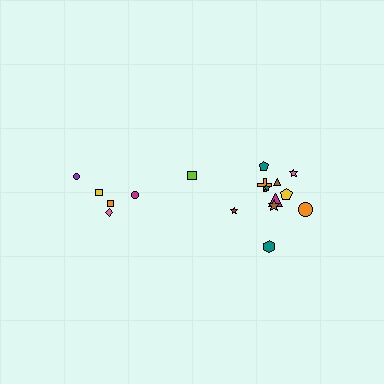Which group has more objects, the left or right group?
The right group.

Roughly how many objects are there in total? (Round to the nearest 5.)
Roughly 15 objects in total.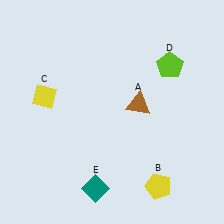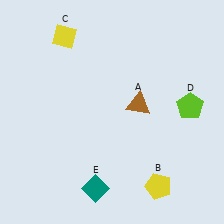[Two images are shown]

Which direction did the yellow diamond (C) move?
The yellow diamond (C) moved up.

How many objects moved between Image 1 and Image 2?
2 objects moved between the two images.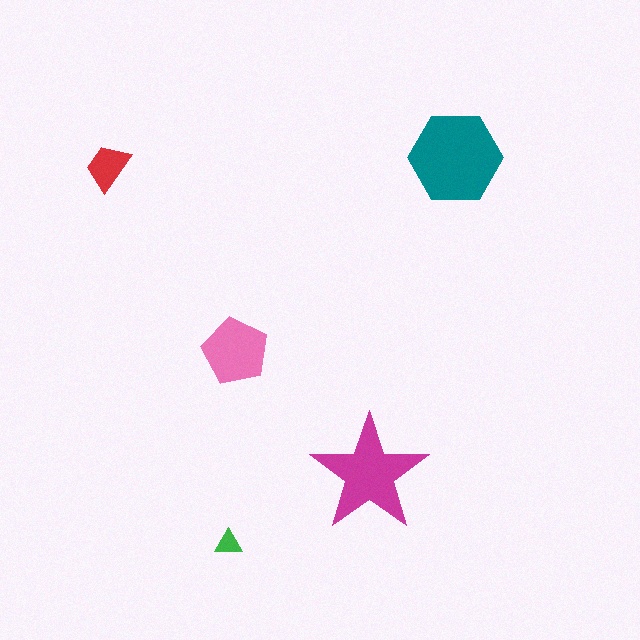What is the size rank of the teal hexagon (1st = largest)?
1st.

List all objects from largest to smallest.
The teal hexagon, the magenta star, the pink pentagon, the red trapezoid, the green triangle.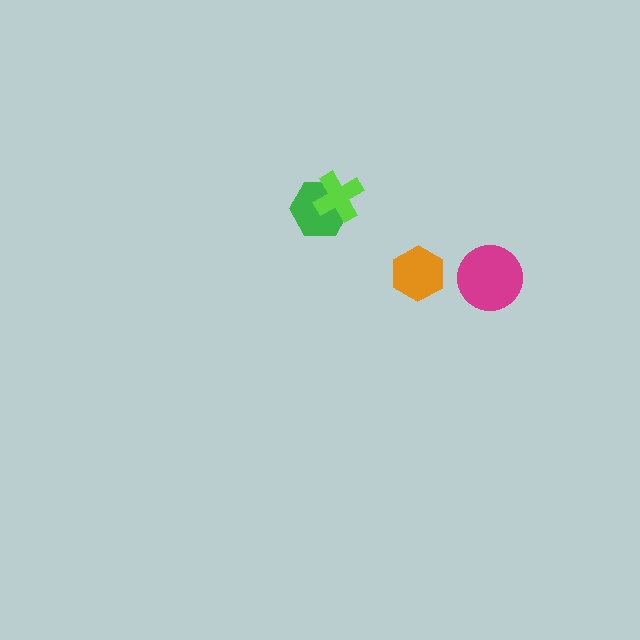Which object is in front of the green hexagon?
The lime cross is in front of the green hexagon.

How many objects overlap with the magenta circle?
0 objects overlap with the magenta circle.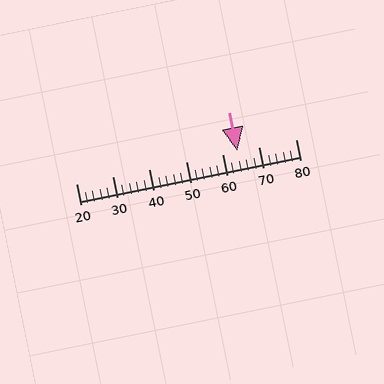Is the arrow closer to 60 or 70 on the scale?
The arrow is closer to 60.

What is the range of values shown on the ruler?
The ruler shows values from 20 to 80.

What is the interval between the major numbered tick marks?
The major tick marks are spaced 10 units apart.